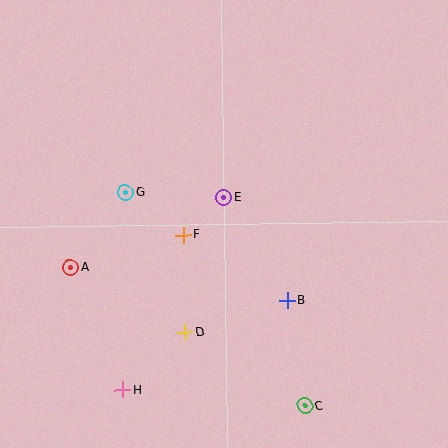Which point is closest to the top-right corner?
Point E is closest to the top-right corner.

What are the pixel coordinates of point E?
Point E is at (224, 198).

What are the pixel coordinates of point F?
Point F is at (183, 235).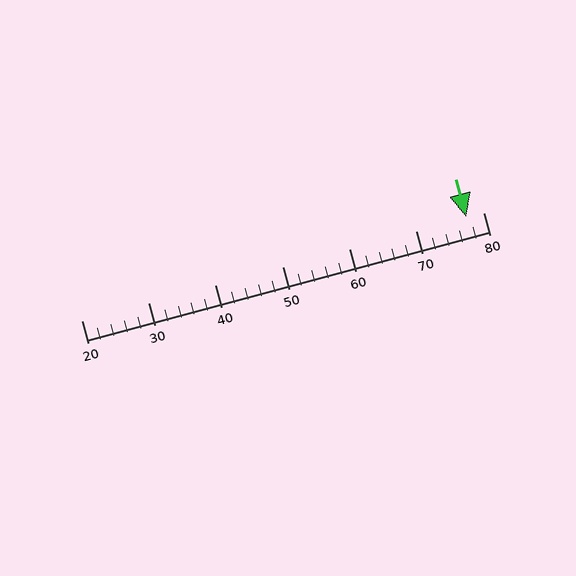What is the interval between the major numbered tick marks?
The major tick marks are spaced 10 units apart.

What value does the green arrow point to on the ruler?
The green arrow points to approximately 78.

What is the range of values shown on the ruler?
The ruler shows values from 20 to 80.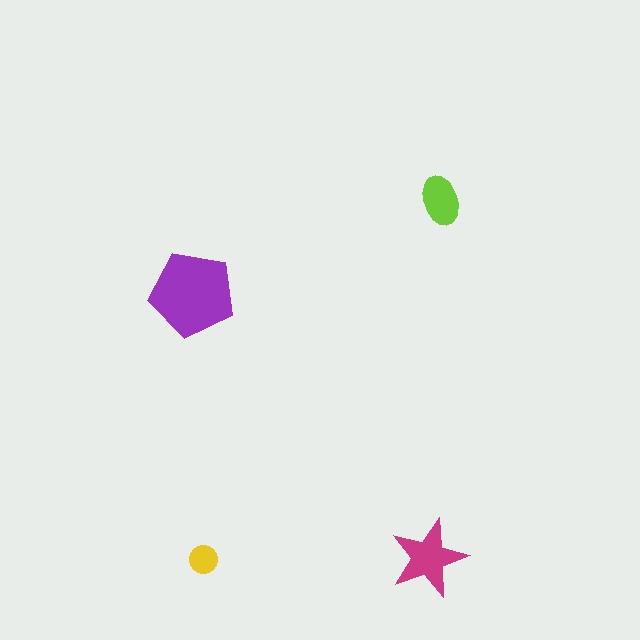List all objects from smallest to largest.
The yellow circle, the lime ellipse, the magenta star, the purple pentagon.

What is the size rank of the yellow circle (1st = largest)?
4th.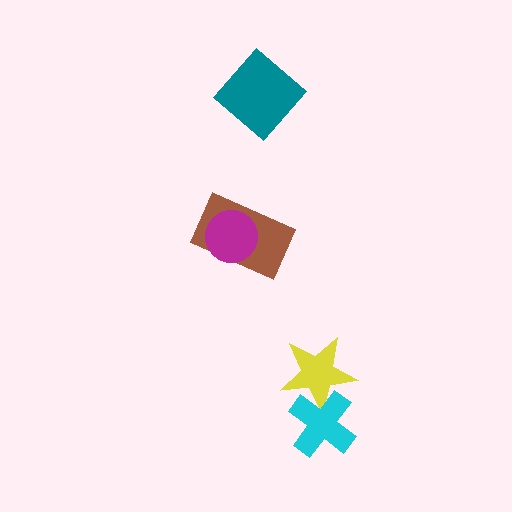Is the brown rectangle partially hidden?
Yes, it is partially covered by another shape.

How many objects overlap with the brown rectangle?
1 object overlaps with the brown rectangle.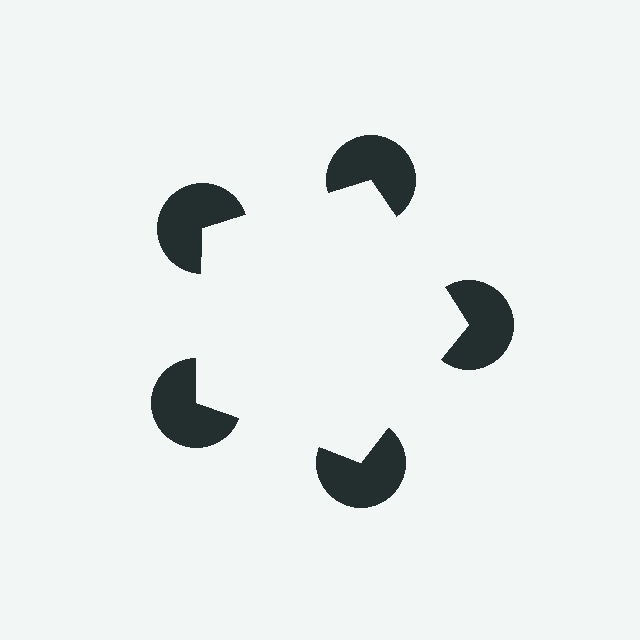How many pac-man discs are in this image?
There are 5 — one at each vertex of the illusory pentagon.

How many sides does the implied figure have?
5 sides.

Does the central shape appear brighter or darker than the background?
It typically appears slightly brighter than the background, even though no actual brightness change is drawn.